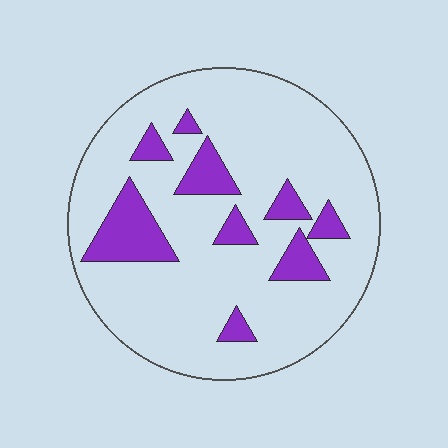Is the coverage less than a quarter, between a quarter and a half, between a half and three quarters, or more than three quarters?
Less than a quarter.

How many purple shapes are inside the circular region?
9.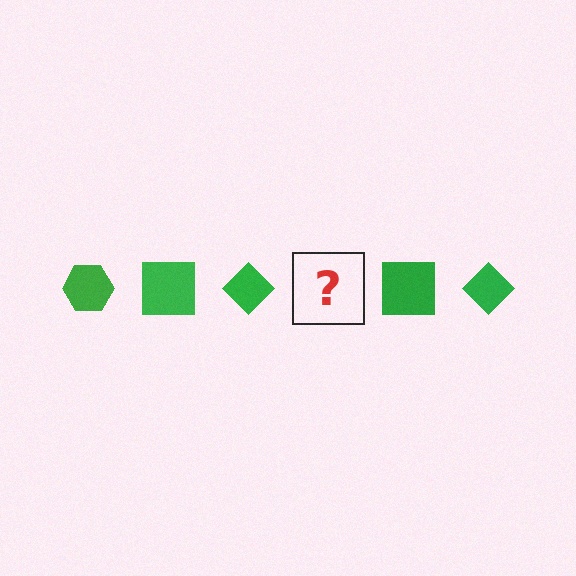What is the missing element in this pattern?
The missing element is a green hexagon.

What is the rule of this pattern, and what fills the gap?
The rule is that the pattern cycles through hexagon, square, diamond shapes in green. The gap should be filled with a green hexagon.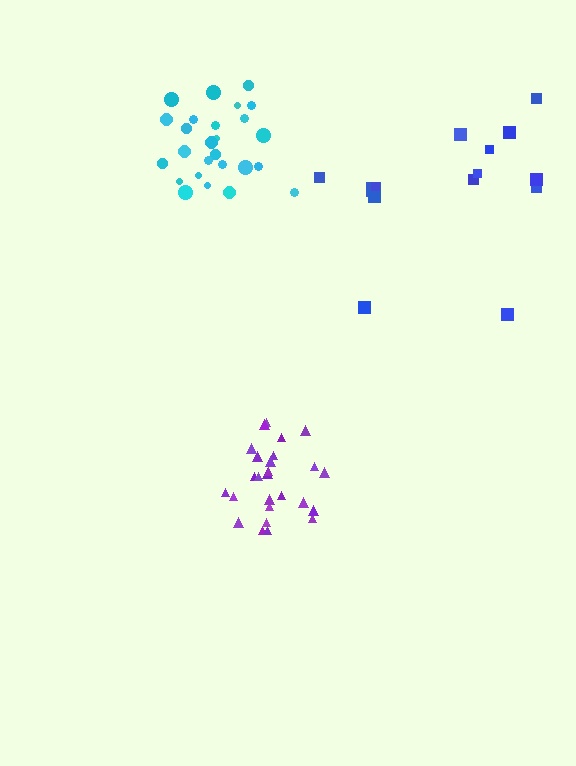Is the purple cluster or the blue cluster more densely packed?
Purple.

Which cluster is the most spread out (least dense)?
Blue.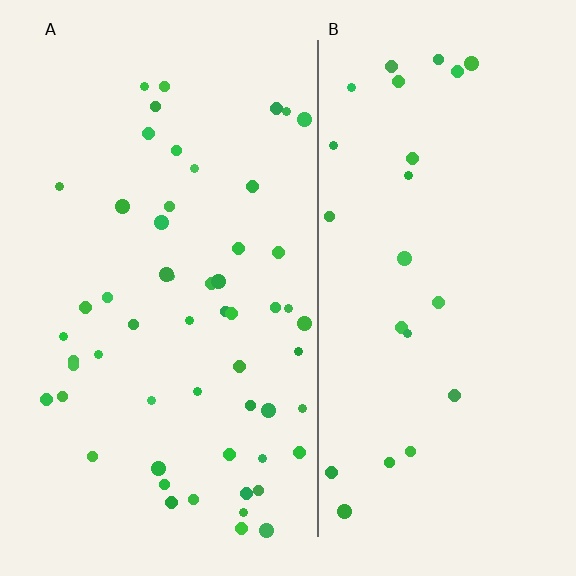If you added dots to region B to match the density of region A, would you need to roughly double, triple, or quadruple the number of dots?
Approximately double.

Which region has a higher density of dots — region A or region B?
A (the left).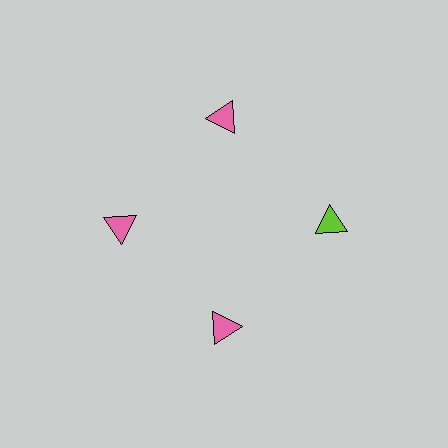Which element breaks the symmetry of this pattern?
The lime triangle at roughly the 3 o'clock position breaks the symmetry. All other shapes are pink triangles.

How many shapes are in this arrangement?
There are 4 shapes arranged in a ring pattern.